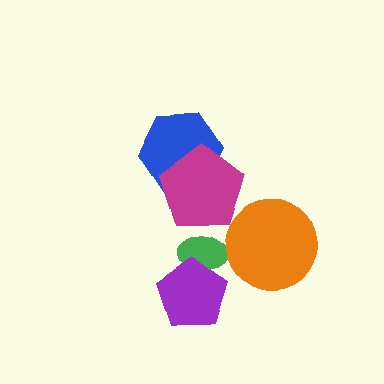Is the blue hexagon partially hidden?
Yes, it is partially covered by another shape.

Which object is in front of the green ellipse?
The purple pentagon is in front of the green ellipse.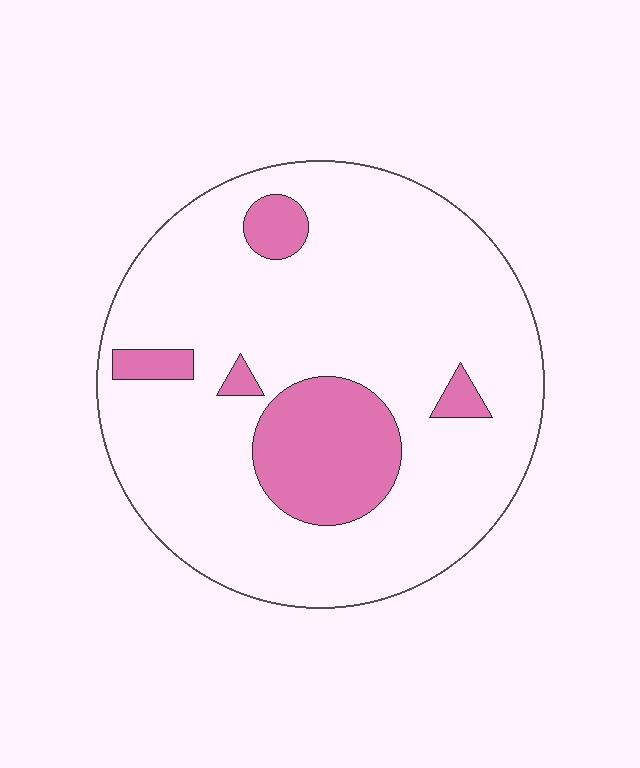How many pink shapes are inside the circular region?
5.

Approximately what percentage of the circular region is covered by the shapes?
Approximately 15%.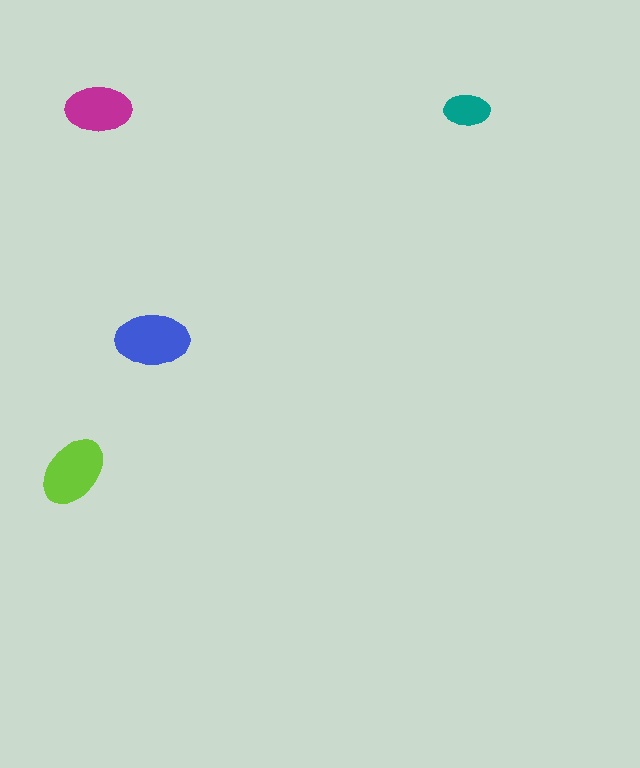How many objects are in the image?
There are 4 objects in the image.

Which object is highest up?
The magenta ellipse is topmost.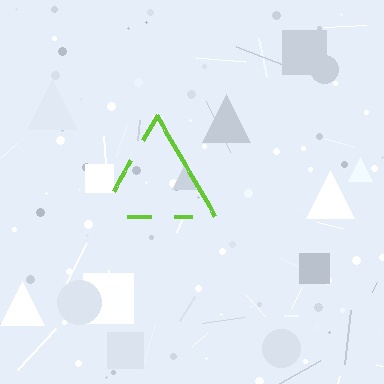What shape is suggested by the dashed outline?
The dashed outline suggests a triangle.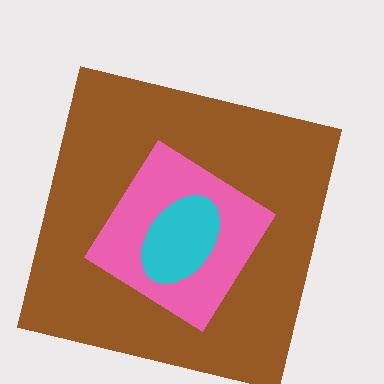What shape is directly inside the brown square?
The pink diamond.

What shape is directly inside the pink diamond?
The cyan ellipse.